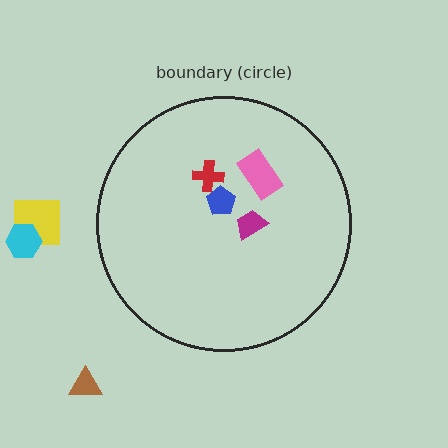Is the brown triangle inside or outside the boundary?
Outside.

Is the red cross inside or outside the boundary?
Inside.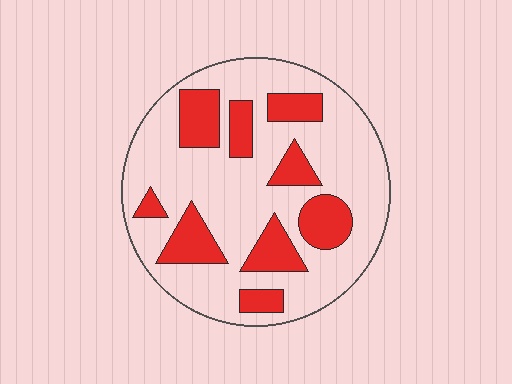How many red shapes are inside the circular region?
9.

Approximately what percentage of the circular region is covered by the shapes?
Approximately 25%.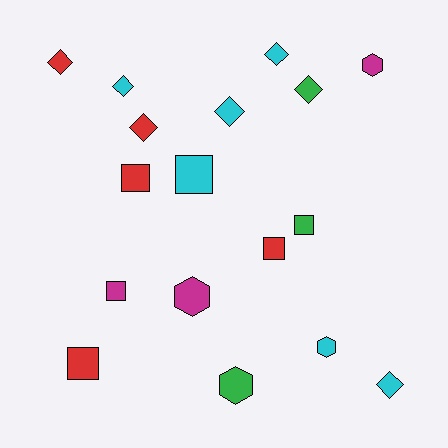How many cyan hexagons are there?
There is 1 cyan hexagon.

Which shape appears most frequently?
Diamond, with 7 objects.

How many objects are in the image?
There are 17 objects.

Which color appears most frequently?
Cyan, with 6 objects.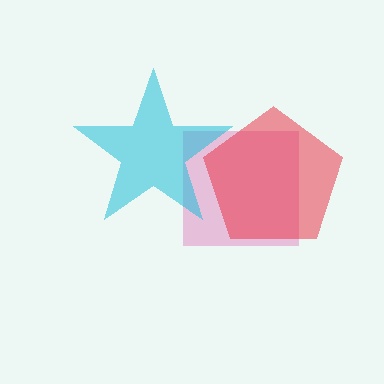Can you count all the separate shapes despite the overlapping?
Yes, there are 3 separate shapes.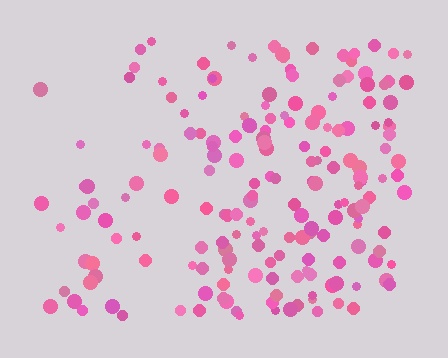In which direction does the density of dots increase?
From left to right, with the right side densest.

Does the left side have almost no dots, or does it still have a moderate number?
Still a moderate number, just noticeably fewer than the right.